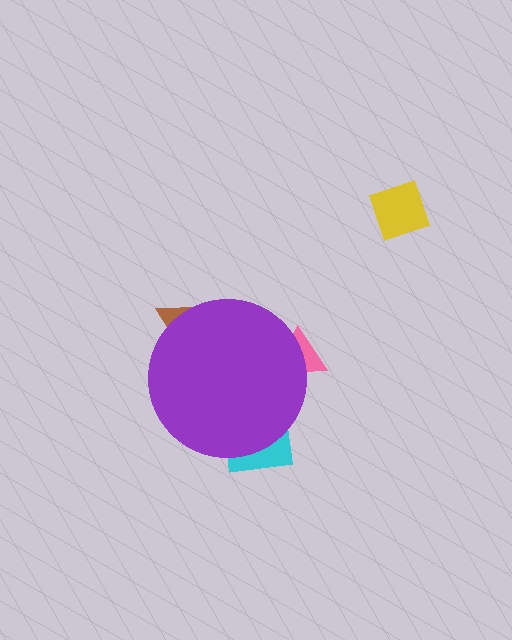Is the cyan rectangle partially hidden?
Yes, the cyan rectangle is partially hidden behind the purple circle.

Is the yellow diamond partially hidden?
No, the yellow diamond is fully visible.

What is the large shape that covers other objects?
A purple circle.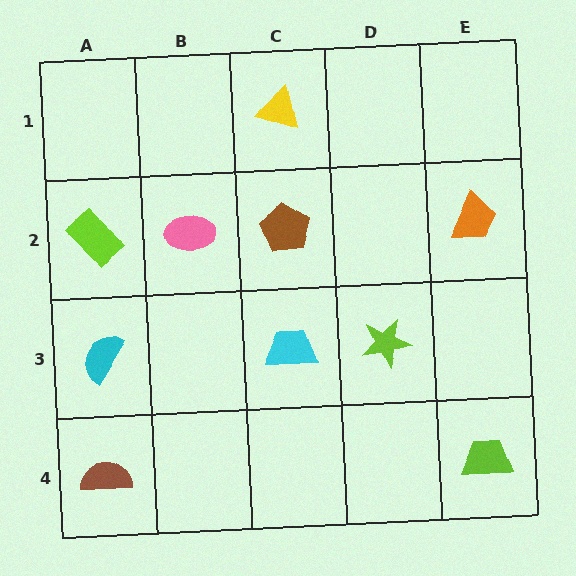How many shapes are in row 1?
1 shape.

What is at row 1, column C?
A yellow triangle.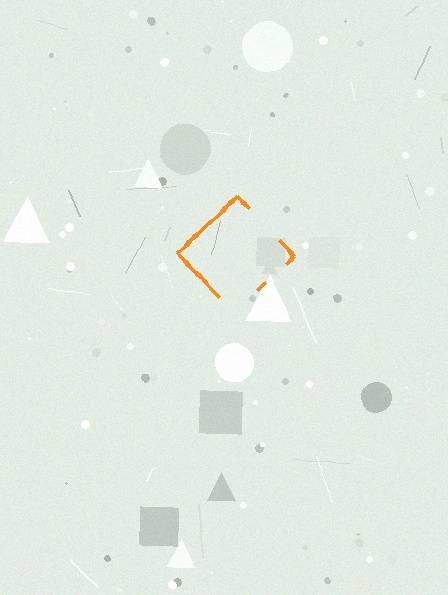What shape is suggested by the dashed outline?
The dashed outline suggests a diamond.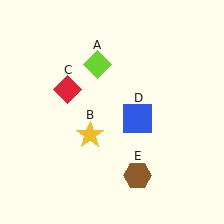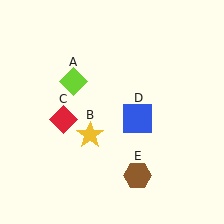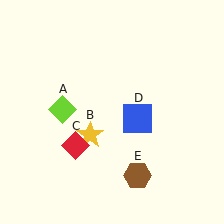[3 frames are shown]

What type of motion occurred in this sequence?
The lime diamond (object A), red diamond (object C) rotated counterclockwise around the center of the scene.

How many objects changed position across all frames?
2 objects changed position: lime diamond (object A), red diamond (object C).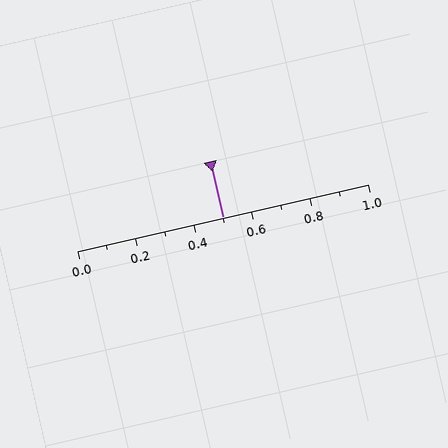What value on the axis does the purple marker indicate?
The marker indicates approximately 0.5.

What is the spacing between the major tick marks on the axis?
The major ticks are spaced 0.2 apart.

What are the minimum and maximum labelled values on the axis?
The axis runs from 0.0 to 1.0.